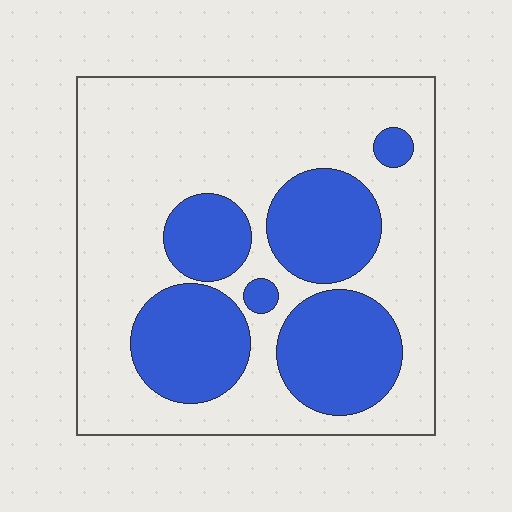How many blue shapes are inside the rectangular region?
6.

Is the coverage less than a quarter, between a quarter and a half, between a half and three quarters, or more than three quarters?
Between a quarter and a half.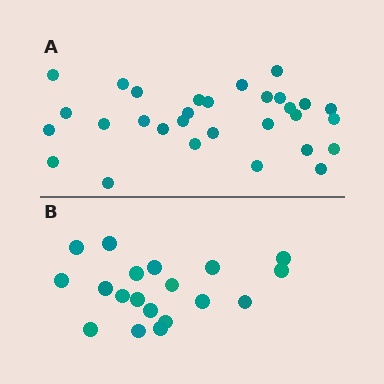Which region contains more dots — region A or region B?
Region A (the top region) has more dots.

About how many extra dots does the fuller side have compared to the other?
Region A has roughly 12 or so more dots than region B.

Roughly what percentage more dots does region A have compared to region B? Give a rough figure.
About 60% more.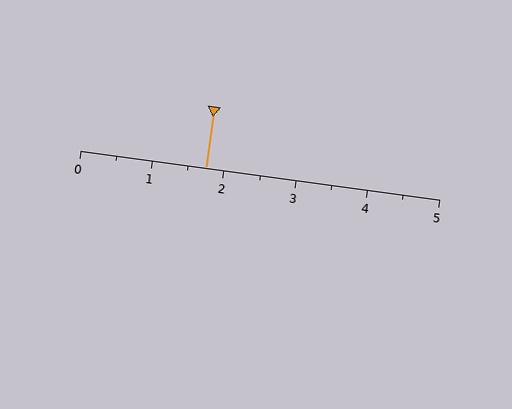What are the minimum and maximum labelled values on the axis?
The axis runs from 0 to 5.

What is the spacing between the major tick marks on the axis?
The major ticks are spaced 1 apart.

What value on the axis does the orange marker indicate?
The marker indicates approximately 1.8.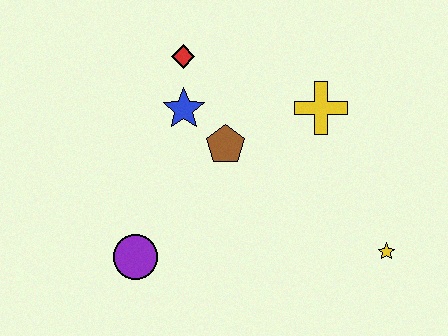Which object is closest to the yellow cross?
The brown pentagon is closest to the yellow cross.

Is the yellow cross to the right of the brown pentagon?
Yes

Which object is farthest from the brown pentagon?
The yellow star is farthest from the brown pentagon.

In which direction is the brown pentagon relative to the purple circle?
The brown pentagon is above the purple circle.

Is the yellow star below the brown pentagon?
Yes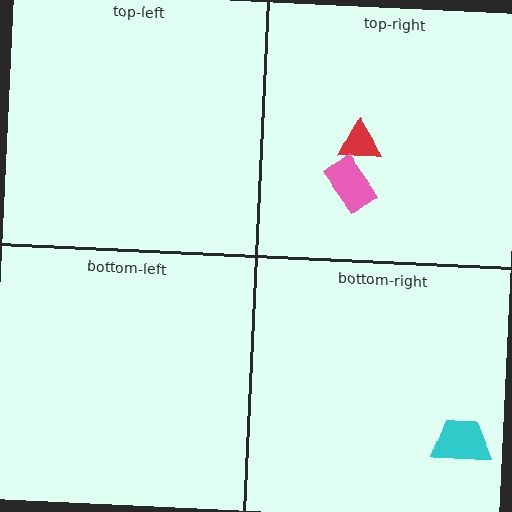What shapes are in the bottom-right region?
The cyan trapezoid.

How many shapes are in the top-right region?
2.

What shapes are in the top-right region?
The red triangle, the pink rectangle.